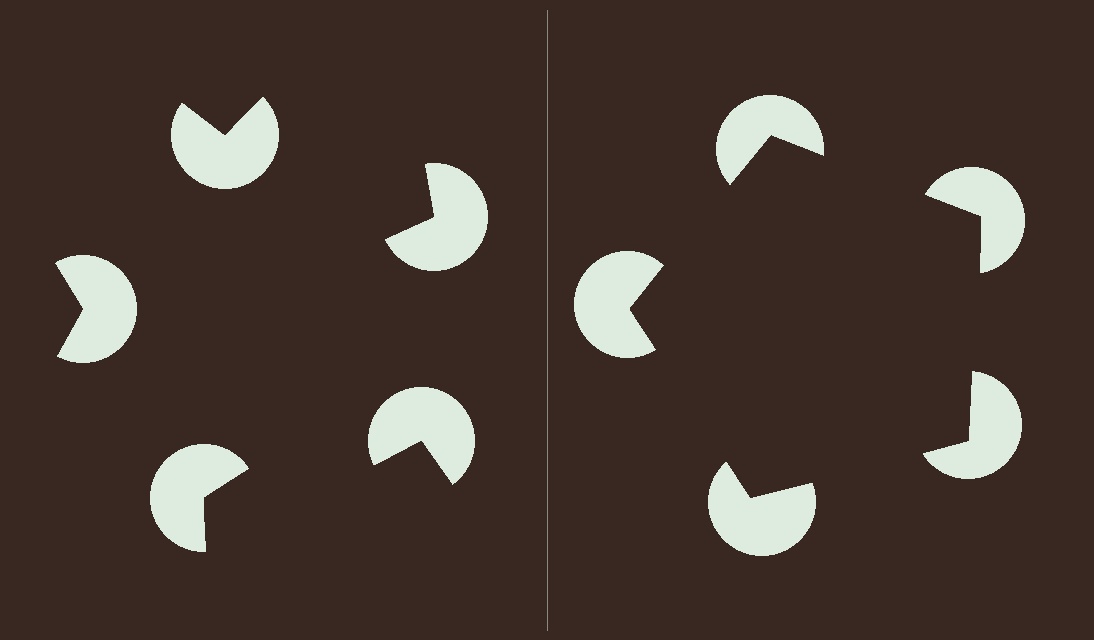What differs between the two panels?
The pac-man discs are positioned identically on both sides; only the wedge orientations differ. On the right they align to a pentagon; on the left they are misaligned.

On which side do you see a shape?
An illusory pentagon appears on the right side. On the left side the wedge cuts are rotated, so no coherent shape forms.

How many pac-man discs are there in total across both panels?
10 — 5 on each side.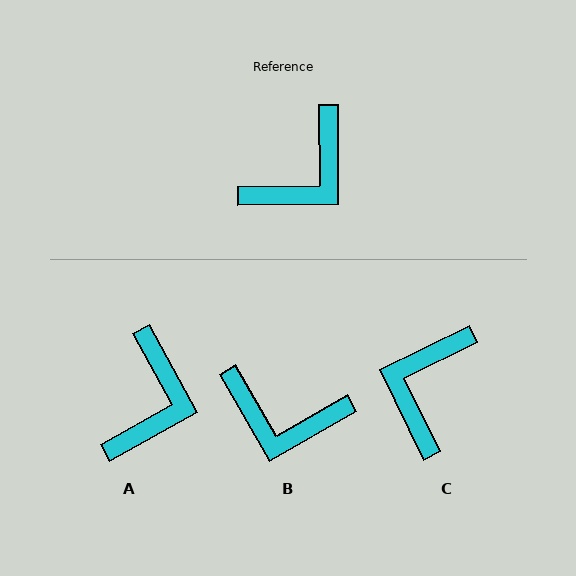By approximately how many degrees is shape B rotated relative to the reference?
Approximately 60 degrees clockwise.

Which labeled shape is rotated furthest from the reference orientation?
C, about 154 degrees away.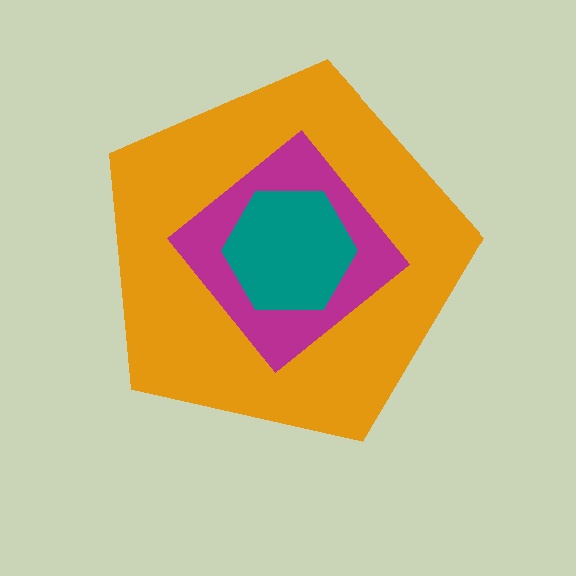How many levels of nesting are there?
3.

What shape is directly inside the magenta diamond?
The teal hexagon.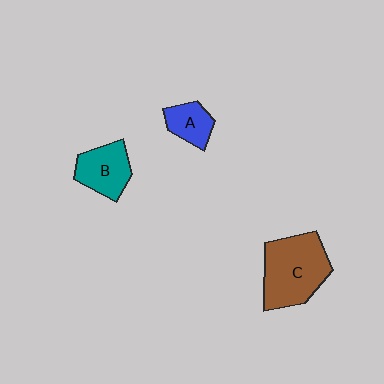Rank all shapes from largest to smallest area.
From largest to smallest: C (brown), B (teal), A (blue).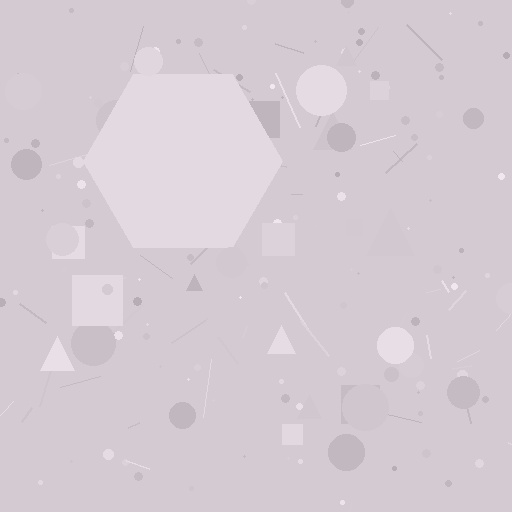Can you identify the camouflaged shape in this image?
The camouflaged shape is a hexagon.